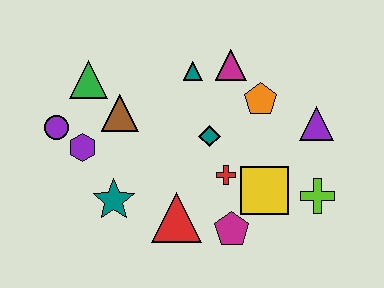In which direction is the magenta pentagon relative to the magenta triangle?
The magenta pentagon is below the magenta triangle.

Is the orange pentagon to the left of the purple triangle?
Yes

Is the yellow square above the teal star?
Yes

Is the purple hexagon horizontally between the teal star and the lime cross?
No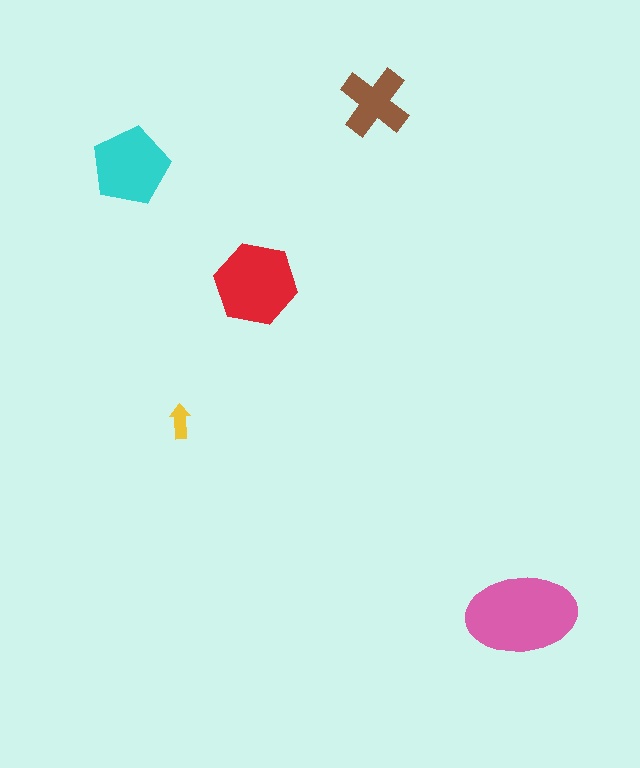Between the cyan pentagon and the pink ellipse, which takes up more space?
The pink ellipse.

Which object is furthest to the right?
The pink ellipse is rightmost.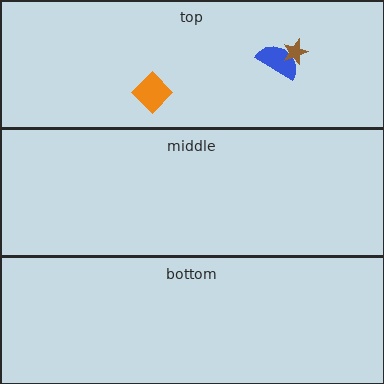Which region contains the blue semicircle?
The top region.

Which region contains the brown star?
The top region.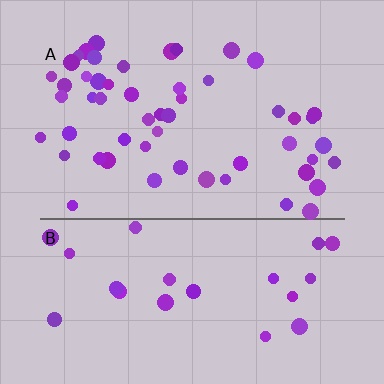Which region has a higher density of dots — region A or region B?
A (the top).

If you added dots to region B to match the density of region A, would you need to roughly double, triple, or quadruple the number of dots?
Approximately double.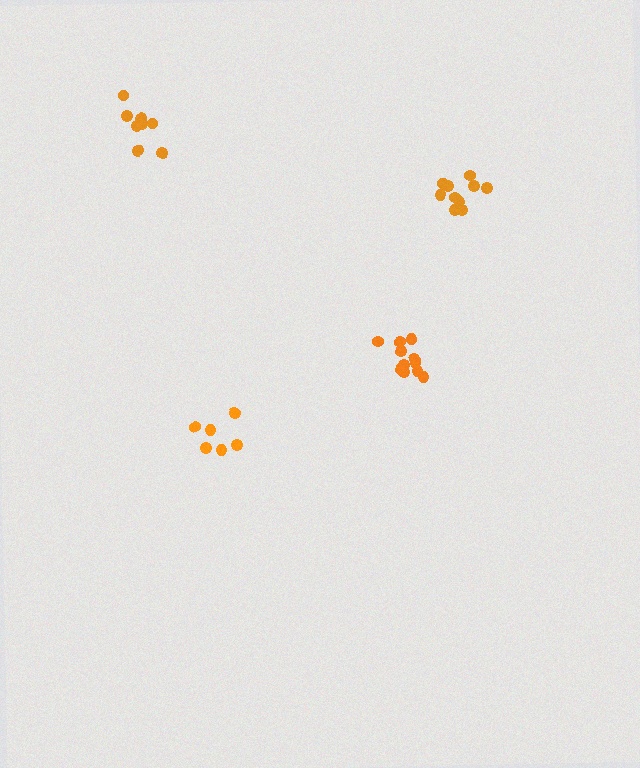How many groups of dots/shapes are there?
There are 4 groups.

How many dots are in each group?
Group 1: 6 dots, Group 2: 10 dots, Group 3: 12 dots, Group 4: 8 dots (36 total).